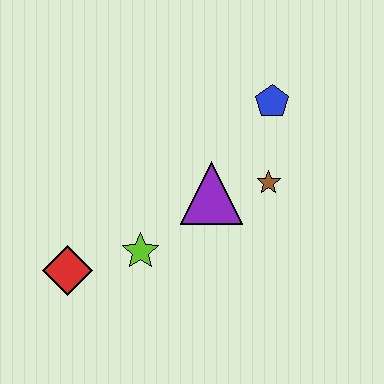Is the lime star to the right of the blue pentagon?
No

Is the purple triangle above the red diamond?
Yes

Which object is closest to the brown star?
The purple triangle is closest to the brown star.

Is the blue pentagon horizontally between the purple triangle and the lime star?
No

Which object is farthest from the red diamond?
The blue pentagon is farthest from the red diamond.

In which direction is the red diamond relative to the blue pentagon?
The red diamond is to the left of the blue pentagon.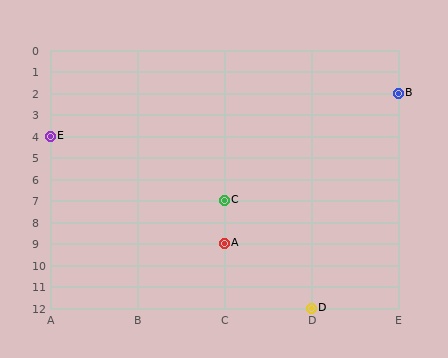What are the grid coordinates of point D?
Point D is at grid coordinates (D, 12).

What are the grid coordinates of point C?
Point C is at grid coordinates (C, 7).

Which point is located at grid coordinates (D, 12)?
Point D is at (D, 12).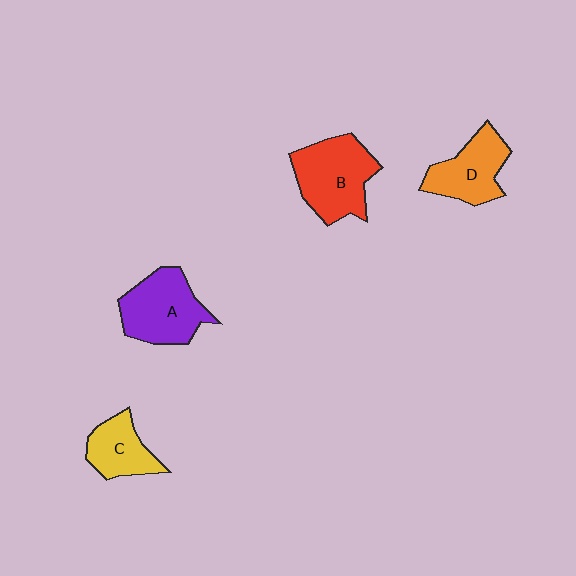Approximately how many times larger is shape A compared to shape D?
Approximately 1.2 times.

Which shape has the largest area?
Shape B (red).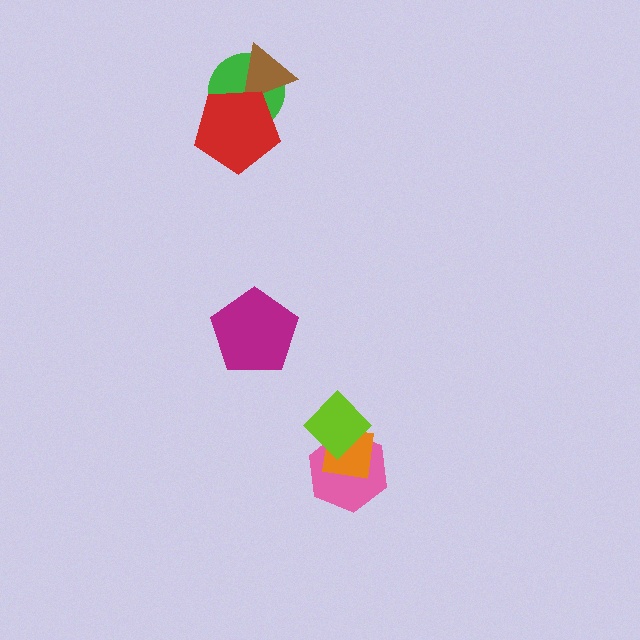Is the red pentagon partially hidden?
No, no other shape covers it.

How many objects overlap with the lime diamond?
2 objects overlap with the lime diamond.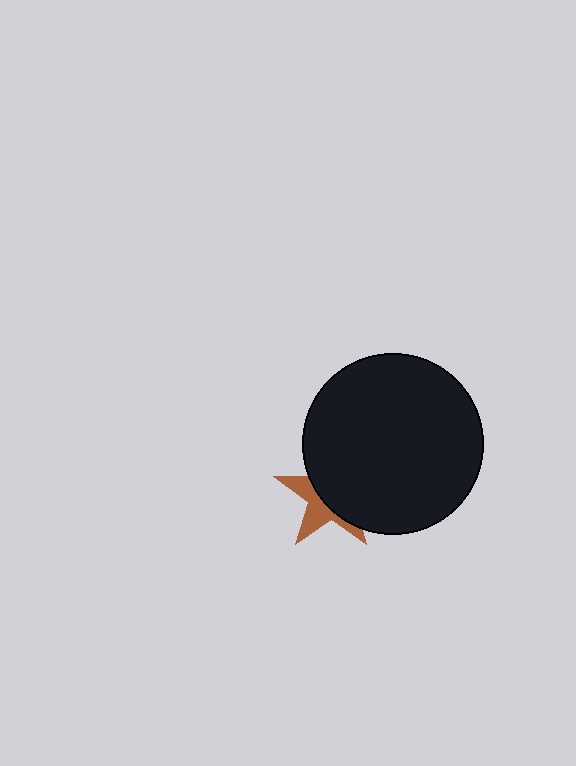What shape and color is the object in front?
The object in front is a black circle.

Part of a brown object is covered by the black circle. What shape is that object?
It is a star.